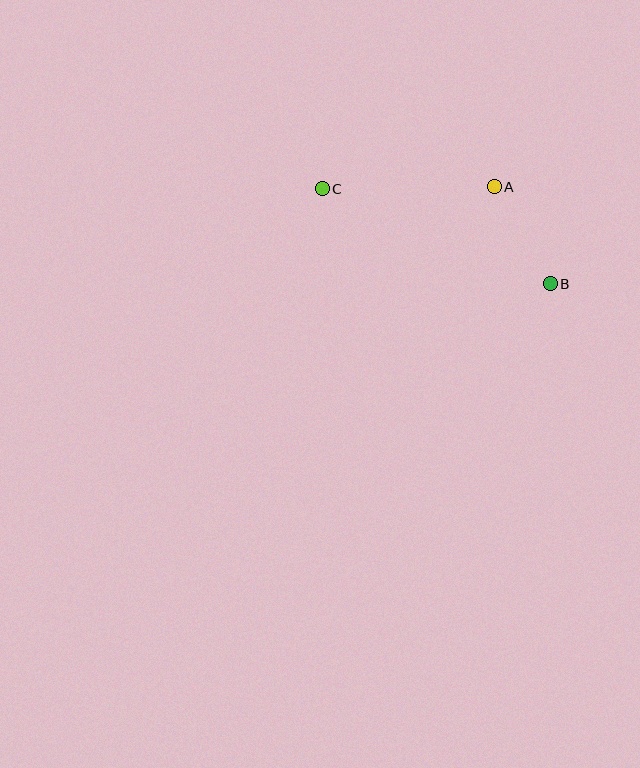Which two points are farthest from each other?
Points B and C are farthest from each other.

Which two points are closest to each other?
Points A and B are closest to each other.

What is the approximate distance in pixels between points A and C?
The distance between A and C is approximately 172 pixels.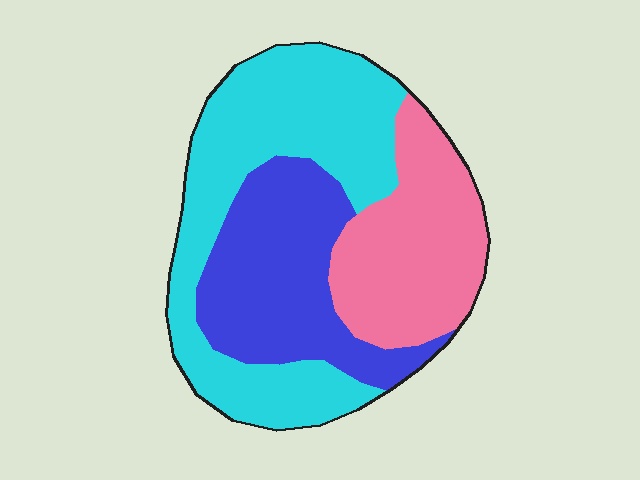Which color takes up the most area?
Cyan, at roughly 45%.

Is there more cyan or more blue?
Cyan.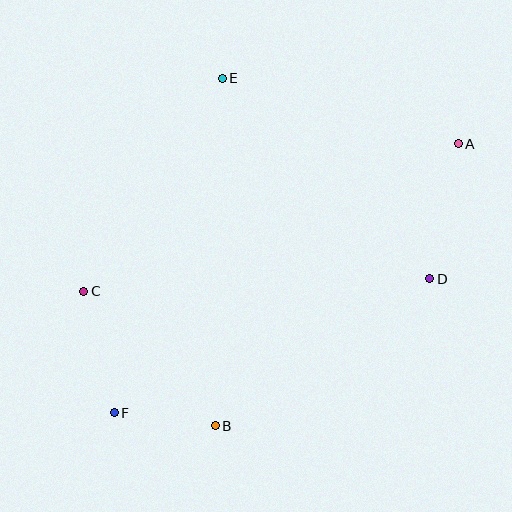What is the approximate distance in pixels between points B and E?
The distance between B and E is approximately 347 pixels.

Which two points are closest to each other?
Points B and F are closest to each other.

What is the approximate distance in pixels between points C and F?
The distance between C and F is approximately 125 pixels.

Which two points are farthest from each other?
Points A and F are farthest from each other.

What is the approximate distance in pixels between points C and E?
The distance between C and E is approximately 254 pixels.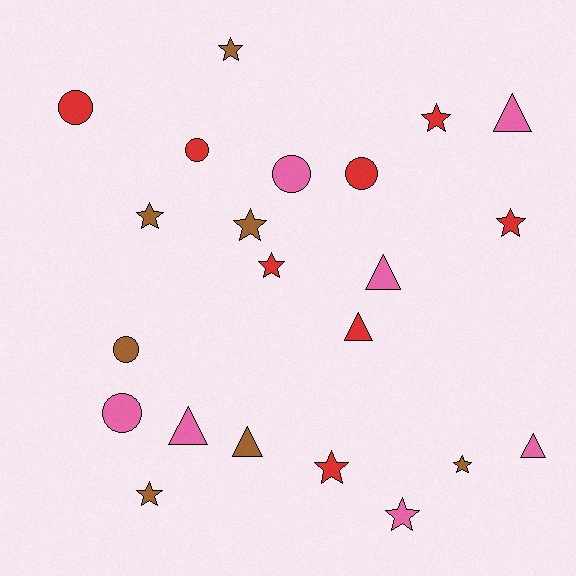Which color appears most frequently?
Red, with 8 objects.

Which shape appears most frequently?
Star, with 10 objects.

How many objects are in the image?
There are 22 objects.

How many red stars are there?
There are 4 red stars.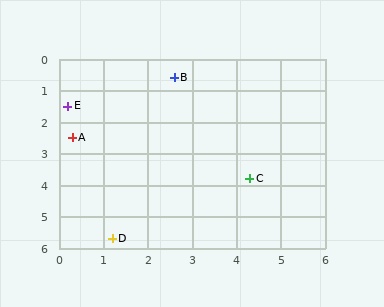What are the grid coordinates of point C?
Point C is at approximately (4.3, 3.8).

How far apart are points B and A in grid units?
Points B and A are about 3.0 grid units apart.